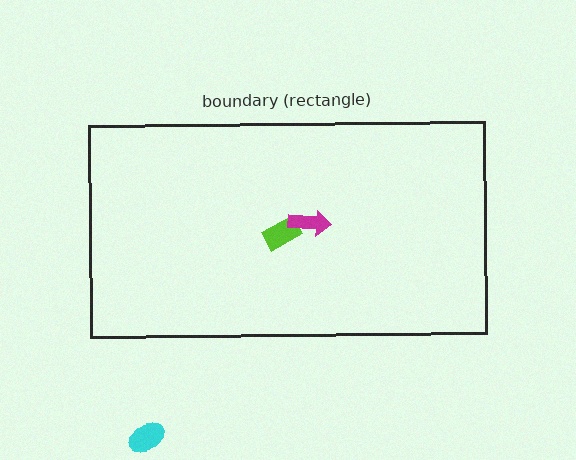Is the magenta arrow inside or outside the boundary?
Inside.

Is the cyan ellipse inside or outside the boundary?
Outside.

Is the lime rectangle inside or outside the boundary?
Inside.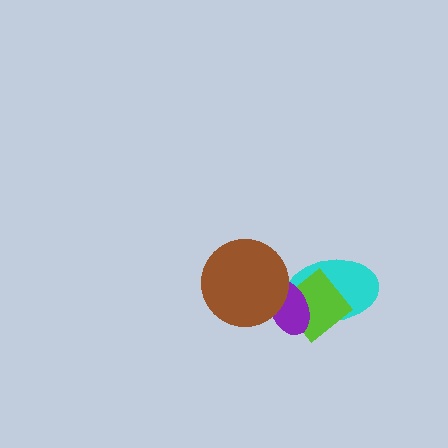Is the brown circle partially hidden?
No, no other shape covers it.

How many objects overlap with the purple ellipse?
3 objects overlap with the purple ellipse.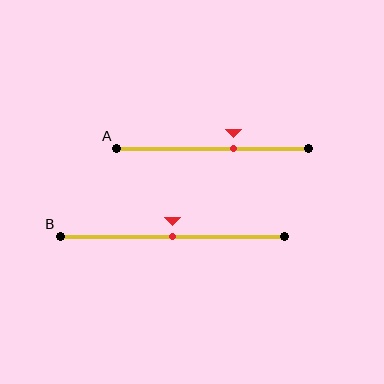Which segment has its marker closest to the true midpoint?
Segment B has its marker closest to the true midpoint.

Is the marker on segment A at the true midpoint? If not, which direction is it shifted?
No, the marker on segment A is shifted to the right by about 11% of the segment length.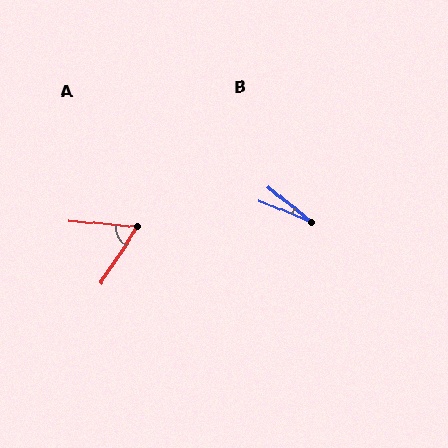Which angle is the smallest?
B, at approximately 17 degrees.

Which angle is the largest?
A, at approximately 62 degrees.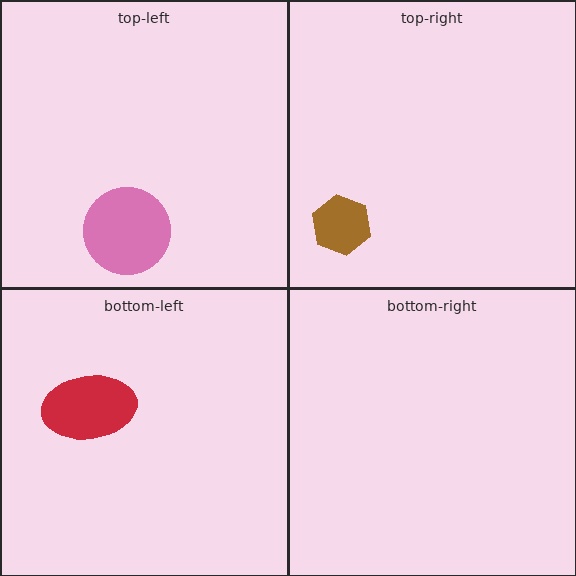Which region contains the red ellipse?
The bottom-left region.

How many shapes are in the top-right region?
1.